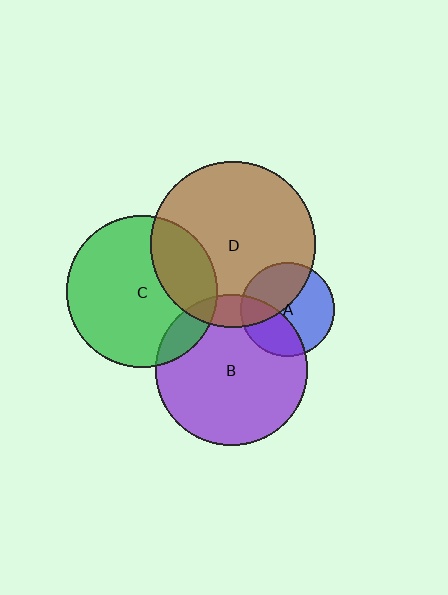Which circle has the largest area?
Circle D (brown).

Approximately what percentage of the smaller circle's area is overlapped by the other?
Approximately 40%.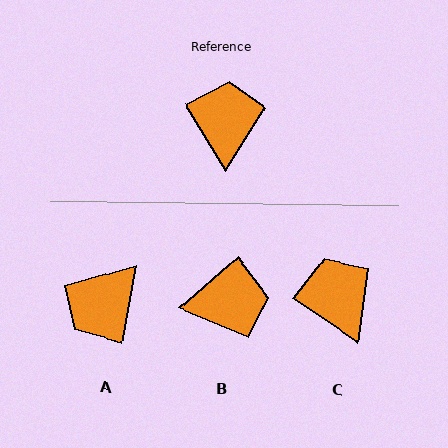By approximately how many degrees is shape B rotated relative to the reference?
Approximately 81 degrees clockwise.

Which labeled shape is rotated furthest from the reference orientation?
A, about 138 degrees away.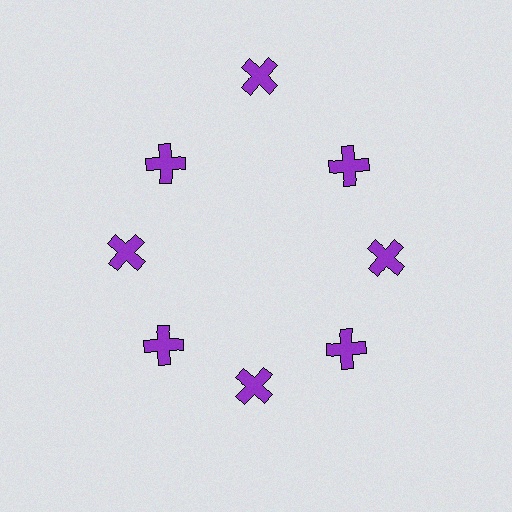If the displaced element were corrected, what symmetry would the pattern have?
It would have 8-fold rotational symmetry — the pattern would map onto itself every 45 degrees.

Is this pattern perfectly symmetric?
No. The 8 purple crosses are arranged in a ring, but one element near the 12 o'clock position is pushed outward from the center, breaking the 8-fold rotational symmetry.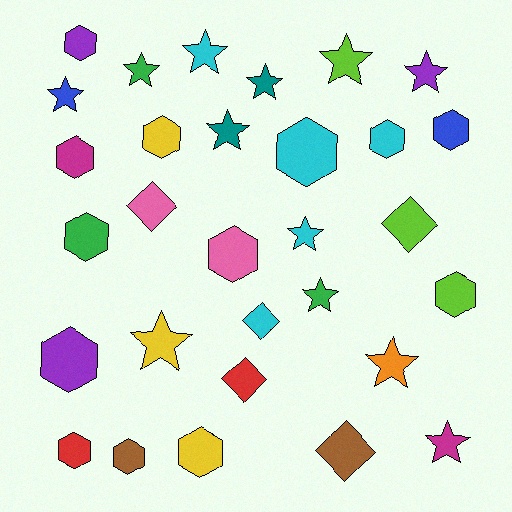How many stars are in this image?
There are 12 stars.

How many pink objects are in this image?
There are 2 pink objects.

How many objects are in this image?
There are 30 objects.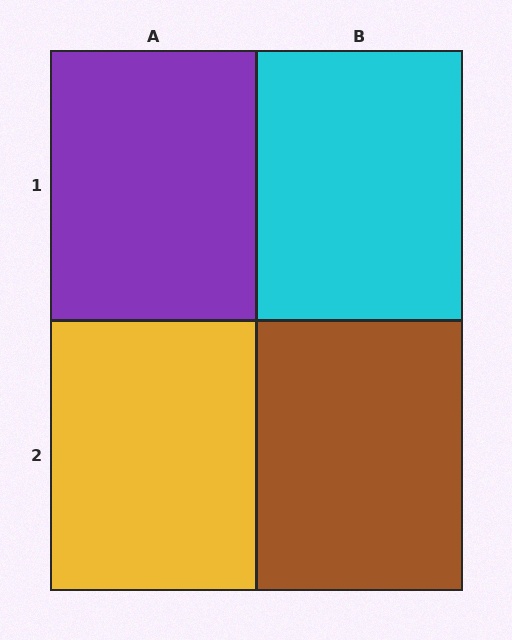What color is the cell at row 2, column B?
Brown.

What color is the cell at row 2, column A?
Yellow.